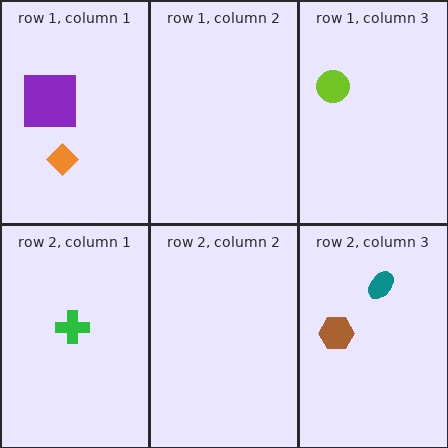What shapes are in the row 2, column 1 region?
The green cross.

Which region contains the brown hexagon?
The row 2, column 3 region.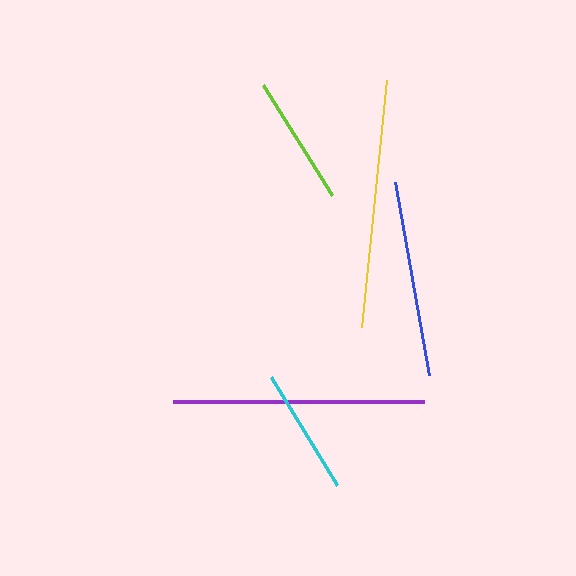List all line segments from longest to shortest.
From longest to shortest: purple, yellow, blue, lime, cyan.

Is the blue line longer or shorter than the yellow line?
The yellow line is longer than the blue line.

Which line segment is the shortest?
The cyan line is the shortest at approximately 127 pixels.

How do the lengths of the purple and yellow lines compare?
The purple and yellow lines are approximately the same length.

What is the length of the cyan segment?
The cyan segment is approximately 127 pixels long.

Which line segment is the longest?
The purple line is the longest at approximately 251 pixels.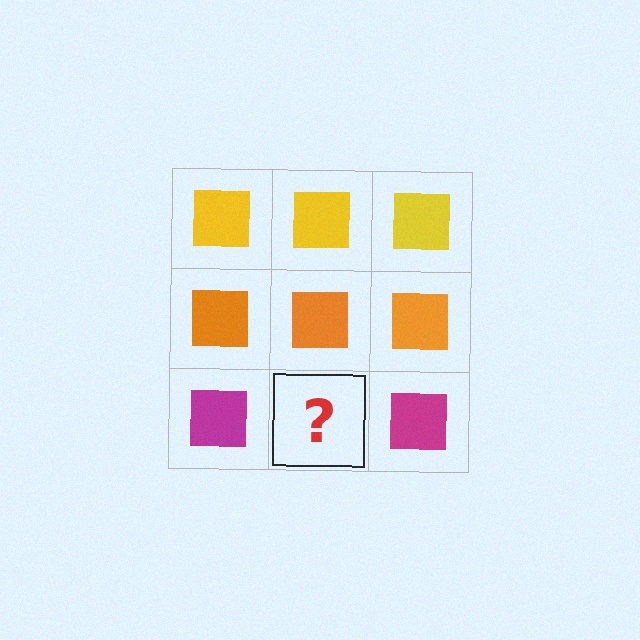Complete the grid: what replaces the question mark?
The question mark should be replaced with a magenta square.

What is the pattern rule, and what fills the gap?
The rule is that each row has a consistent color. The gap should be filled with a magenta square.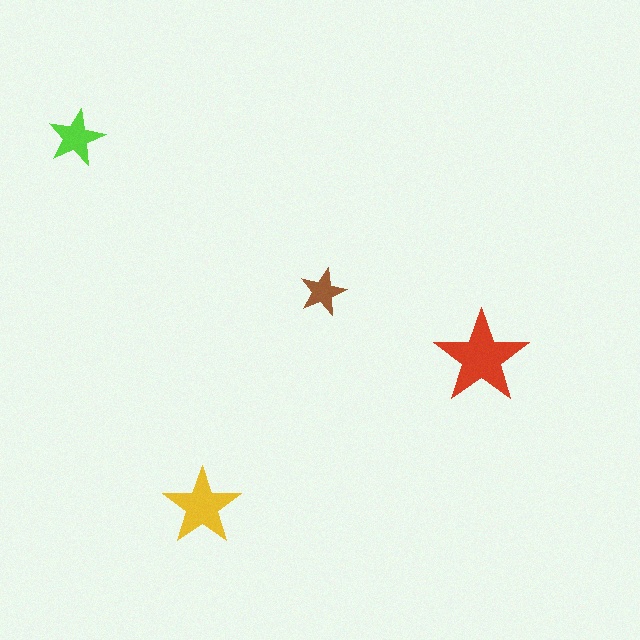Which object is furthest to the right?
The red star is rightmost.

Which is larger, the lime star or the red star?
The red one.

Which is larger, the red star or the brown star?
The red one.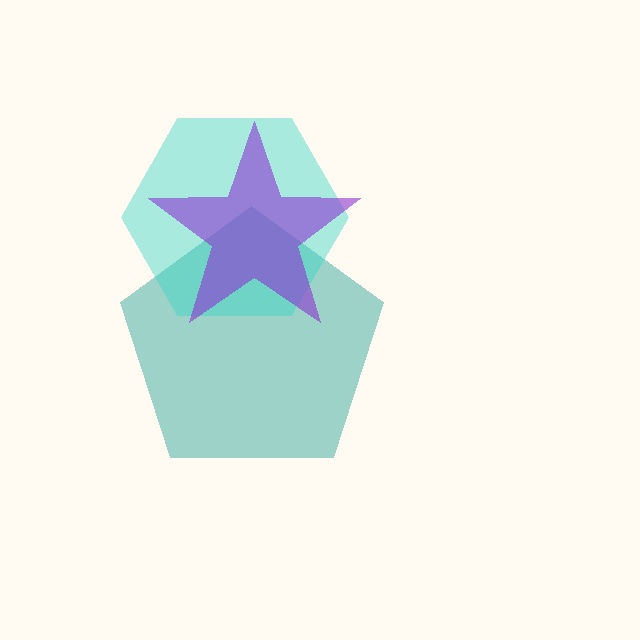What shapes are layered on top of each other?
The layered shapes are: a teal pentagon, a cyan hexagon, a purple star.